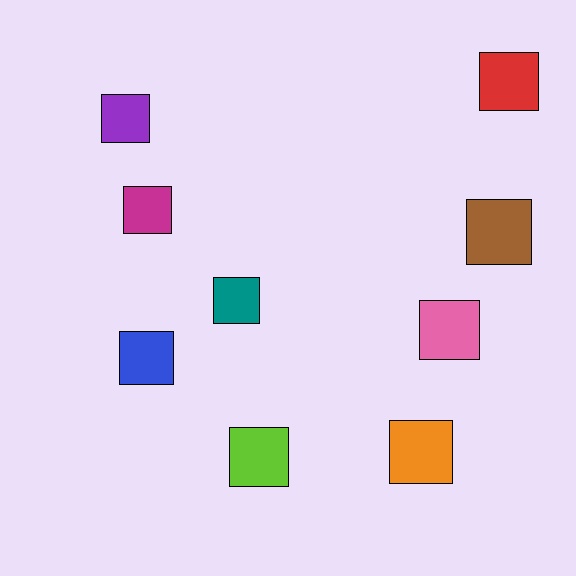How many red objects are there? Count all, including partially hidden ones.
There is 1 red object.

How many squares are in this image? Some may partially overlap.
There are 9 squares.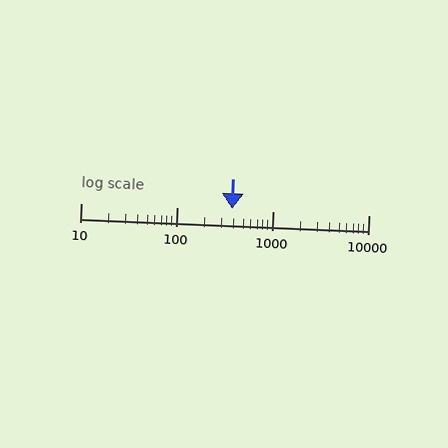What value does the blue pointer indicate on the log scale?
The pointer indicates approximately 380.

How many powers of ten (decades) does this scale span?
The scale spans 3 decades, from 10 to 10000.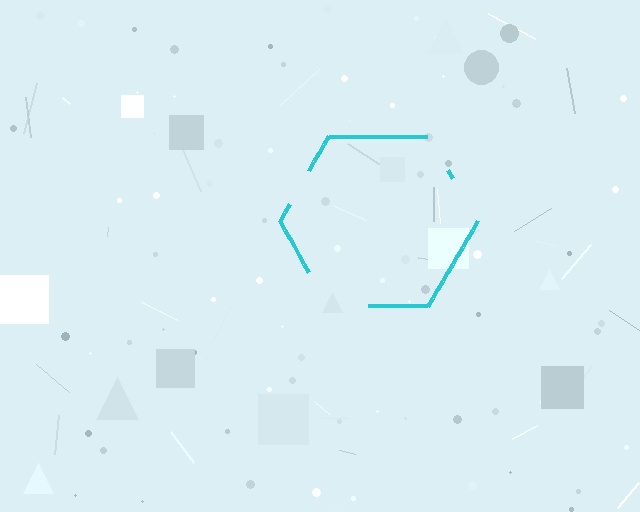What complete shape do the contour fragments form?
The contour fragments form a hexagon.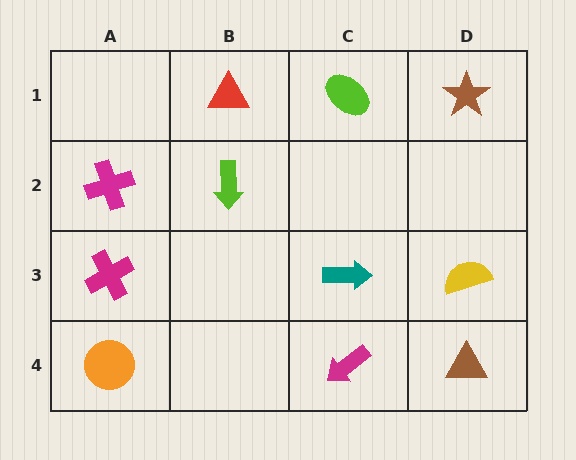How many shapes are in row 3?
3 shapes.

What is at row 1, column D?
A brown star.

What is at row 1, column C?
A lime ellipse.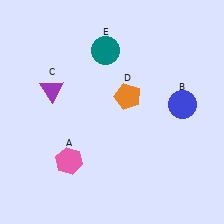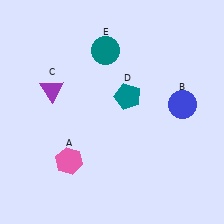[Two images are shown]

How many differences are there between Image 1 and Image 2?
There is 1 difference between the two images.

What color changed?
The pentagon (D) changed from orange in Image 1 to teal in Image 2.